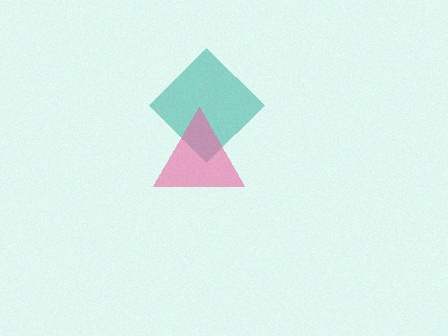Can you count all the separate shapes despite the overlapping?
Yes, there are 2 separate shapes.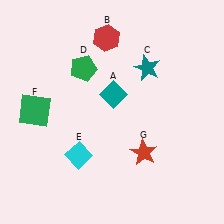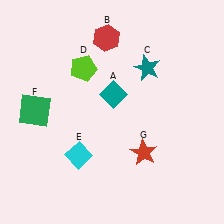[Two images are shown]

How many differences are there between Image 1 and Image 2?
There is 1 difference between the two images.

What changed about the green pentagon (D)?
In Image 1, D is green. In Image 2, it changed to lime.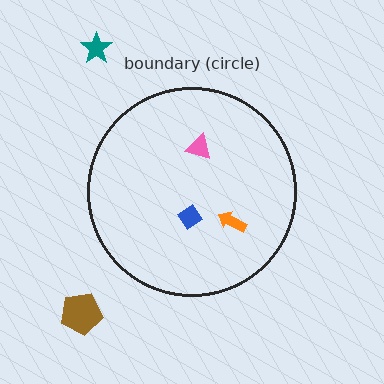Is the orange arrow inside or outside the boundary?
Inside.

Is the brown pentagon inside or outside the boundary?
Outside.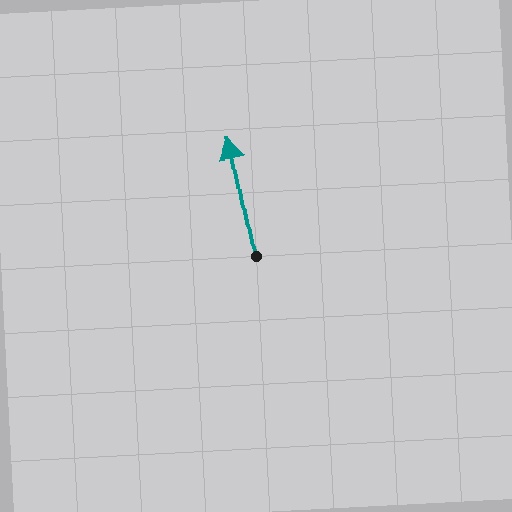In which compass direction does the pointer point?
North.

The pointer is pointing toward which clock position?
Roughly 12 o'clock.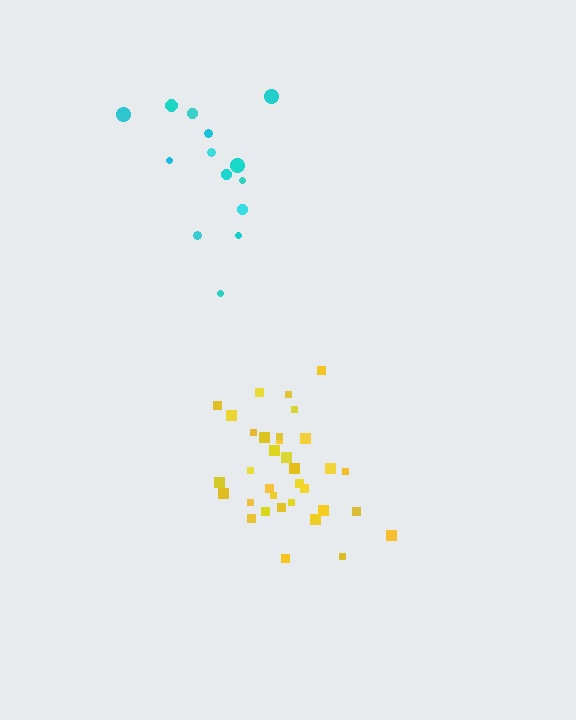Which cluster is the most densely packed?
Yellow.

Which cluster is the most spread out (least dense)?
Cyan.